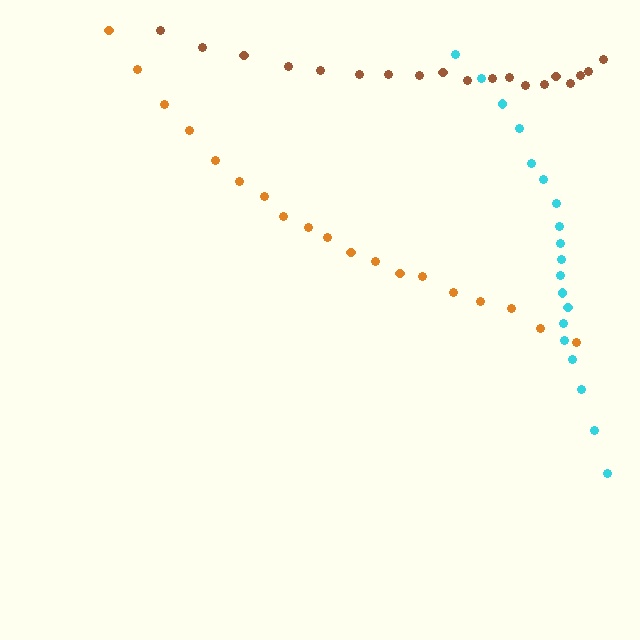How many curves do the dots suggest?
There are 3 distinct paths.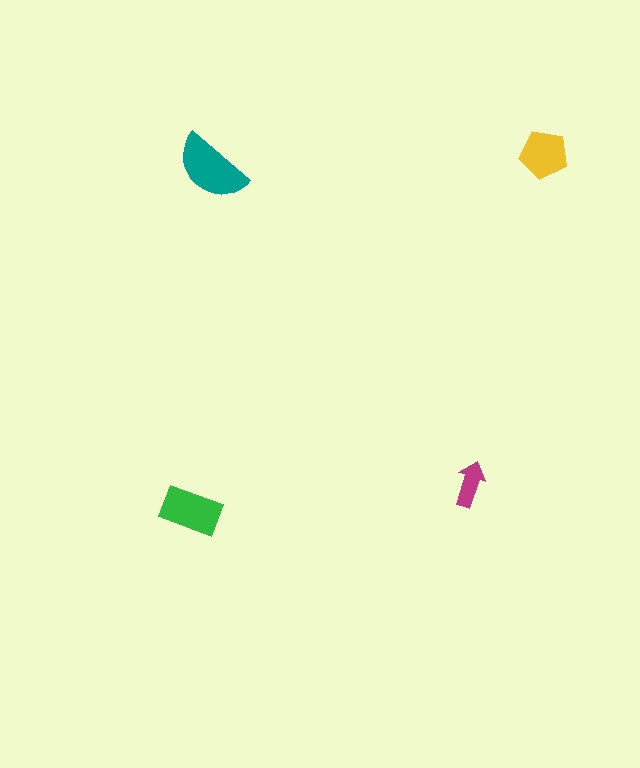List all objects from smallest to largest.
The magenta arrow, the yellow pentagon, the green rectangle, the teal semicircle.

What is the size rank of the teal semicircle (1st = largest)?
1st.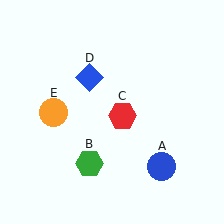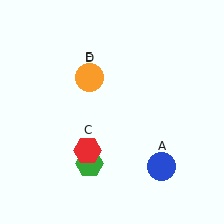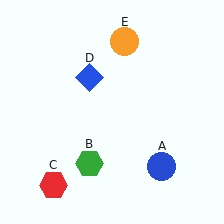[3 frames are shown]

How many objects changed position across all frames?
2 objects changed position: red hexagon (object C), orange circle (object E).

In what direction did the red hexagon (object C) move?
The red hexagon (object C) moved down and to the left.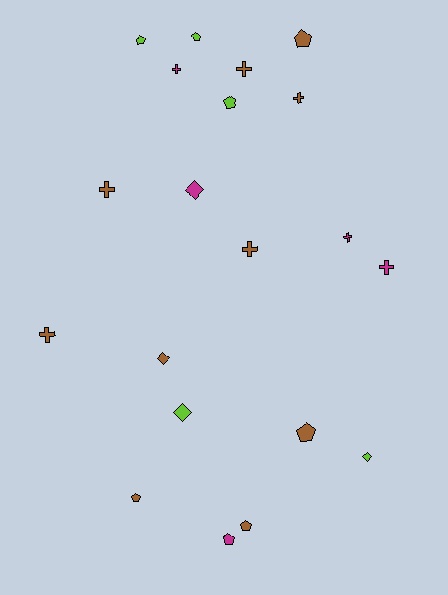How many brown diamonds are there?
There is 1 brown diamond.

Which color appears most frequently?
Brown, with 10 objects.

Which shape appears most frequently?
Pentagon, with 8 objects.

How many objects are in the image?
There are 20 objects.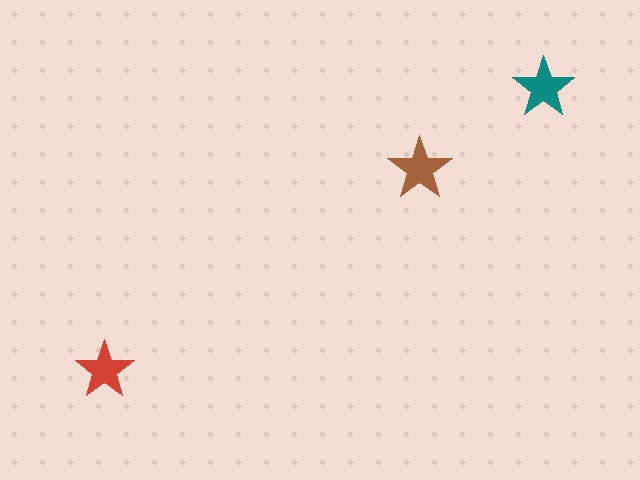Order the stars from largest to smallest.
the brown one, the teal one, the red one.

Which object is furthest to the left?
The red star is leftmost.